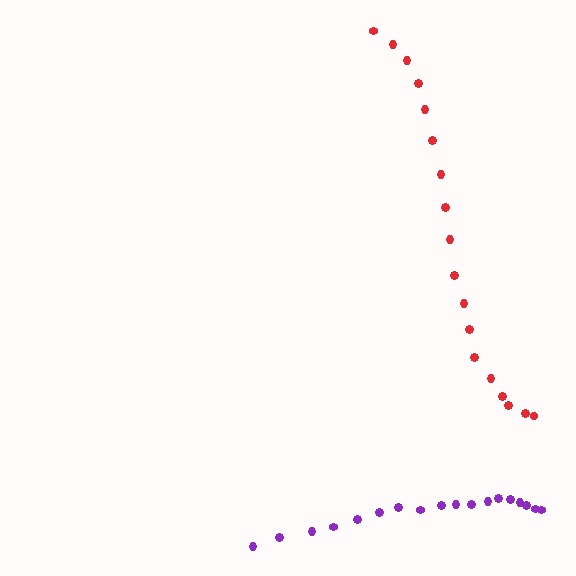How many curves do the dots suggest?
There are 2 distinct paths.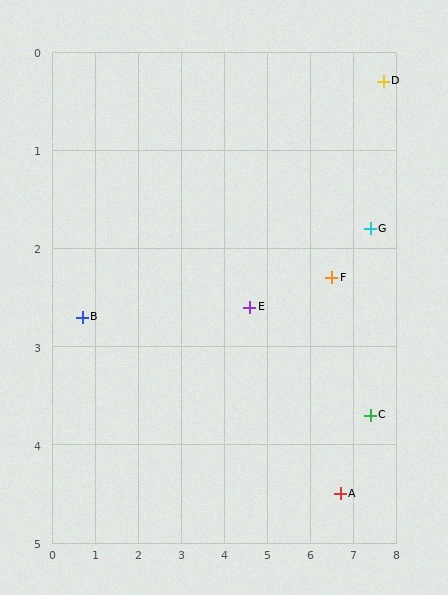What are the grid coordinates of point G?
Point G is at approximately (7.4, 1.8).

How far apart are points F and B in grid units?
Points F and B are about 5.8 grid units apart.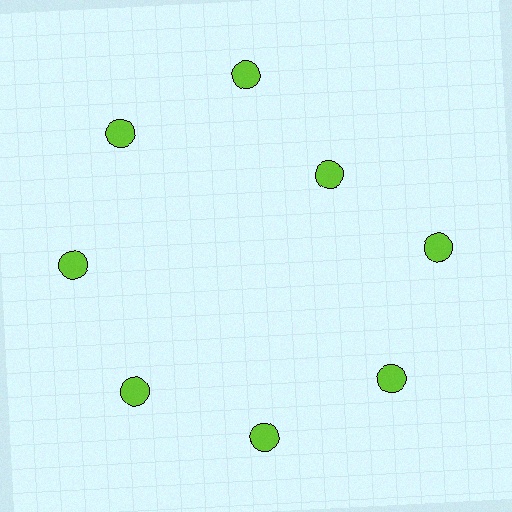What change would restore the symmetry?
The symmetry would be restored by moving it outward, back onto the ring so that all 8 circles sit at equal angles and equal distance from the center.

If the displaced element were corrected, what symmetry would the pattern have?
It would have 8-fold rotational symmetry — the pattern would map onto itself every 45 degrees.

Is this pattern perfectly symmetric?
No. The 8 lime circles are arranged in a ring, but one element near the 2 o'clock position is pulled inward toward the center, breaking the 8-fold rotational symmetry.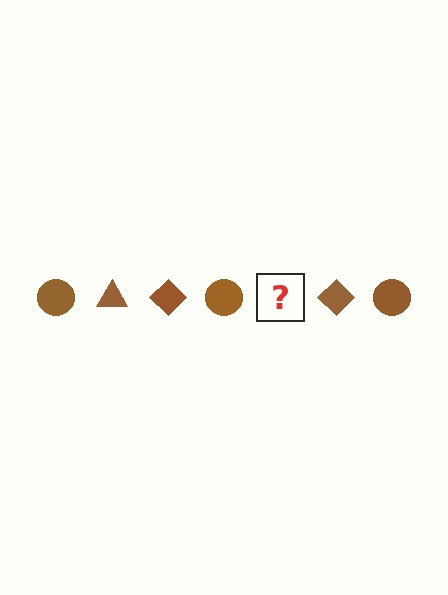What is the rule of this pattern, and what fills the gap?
The rule is that the pattern cycles through circle, triangle, diamond shapes in brown. The gap should be filled with a brown triangle.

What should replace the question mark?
The question mark should be replaced with a brown triangle.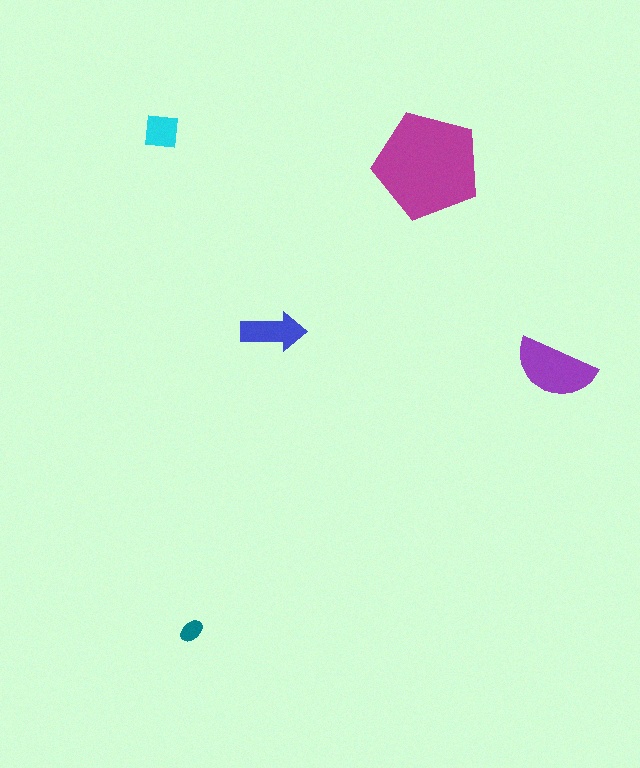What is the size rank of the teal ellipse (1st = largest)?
5th.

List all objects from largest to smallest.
The magenta pentagon, the purple semicircle, the blue arrow, the cyan square, the teal ellipse.